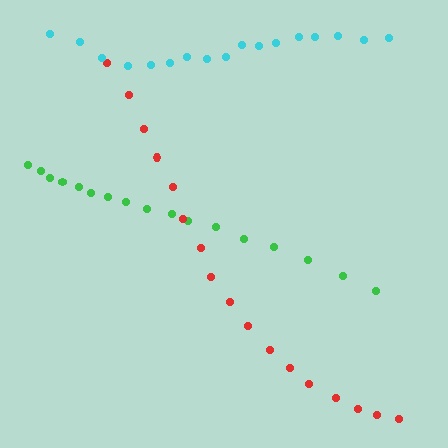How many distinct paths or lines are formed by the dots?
There are 3 distinct paths.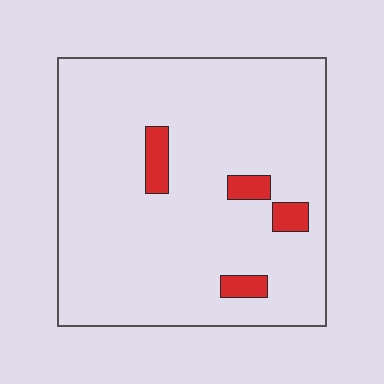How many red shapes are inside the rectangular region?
4.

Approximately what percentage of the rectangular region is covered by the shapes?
Approximately 5%.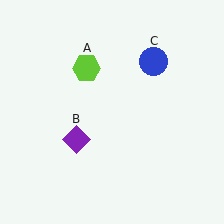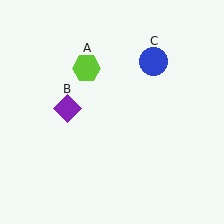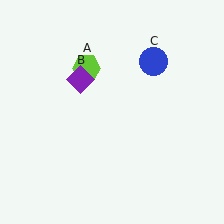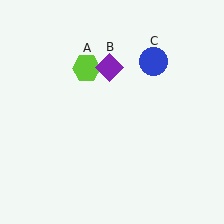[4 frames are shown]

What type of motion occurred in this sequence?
The purple diamond (object B) rotated clockwise around the center of the scene.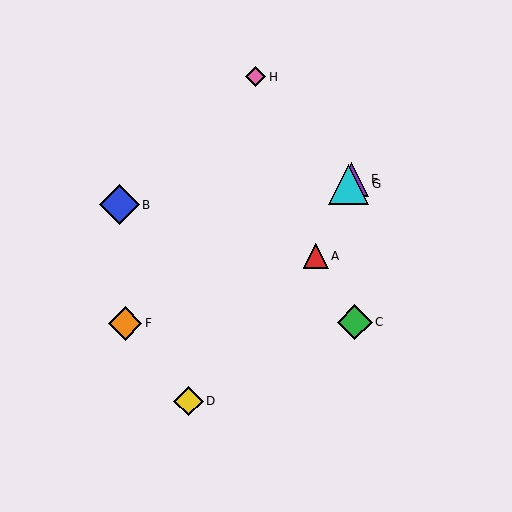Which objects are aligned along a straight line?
Objects A, E, G are aligned along a straight line.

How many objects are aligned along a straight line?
3 objects (A, E, G) are aligned along a straight line.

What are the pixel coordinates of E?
Object E is at (351, 179).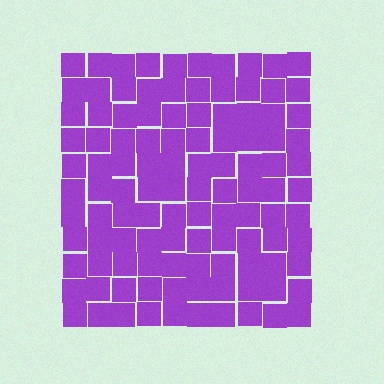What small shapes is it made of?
It is made of small squares.